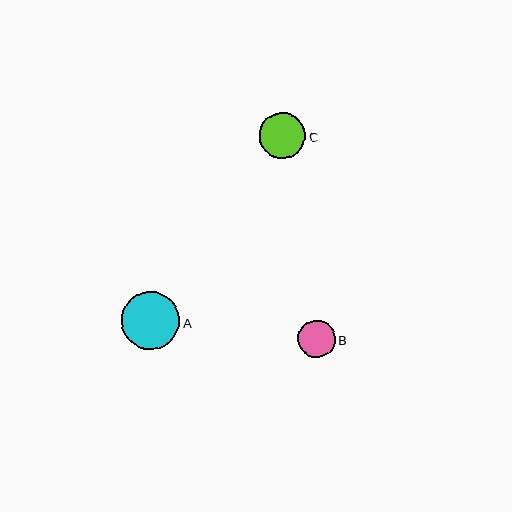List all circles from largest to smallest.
From largest to smallest: A, C, B.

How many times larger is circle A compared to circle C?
Circle A is approximately 1.3 times the size of circle C.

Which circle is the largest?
Circle A is the largest with a size of approximately 59 pixels.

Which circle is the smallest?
Circle B is the smallest with a size of approximately 37 pixels.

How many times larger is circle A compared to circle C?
Circle A is approximately 1.3 times the size of circle C.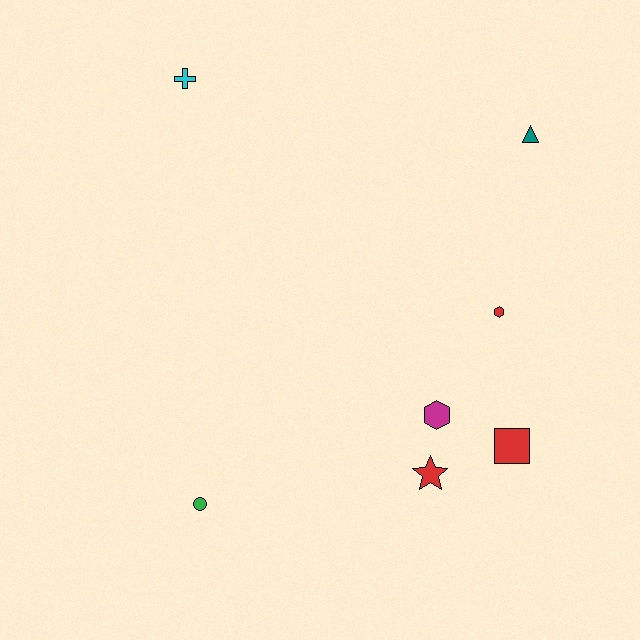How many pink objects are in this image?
There are no pink objects.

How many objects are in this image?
There are 7 objects.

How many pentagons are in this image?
There are no pentagons.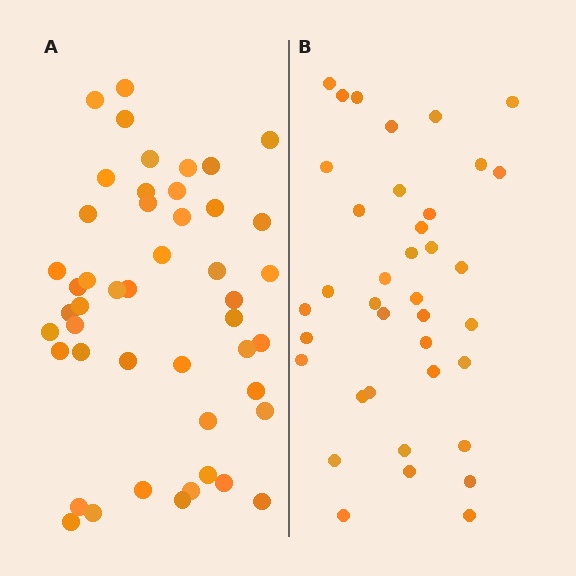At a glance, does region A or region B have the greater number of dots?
Region A (the left region) has more dots.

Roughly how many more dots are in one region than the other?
Region A has roughly 8 or so more dots than region B.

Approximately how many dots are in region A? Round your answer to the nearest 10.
About 50 dots. (The exact count is 47, which rounds to 50.)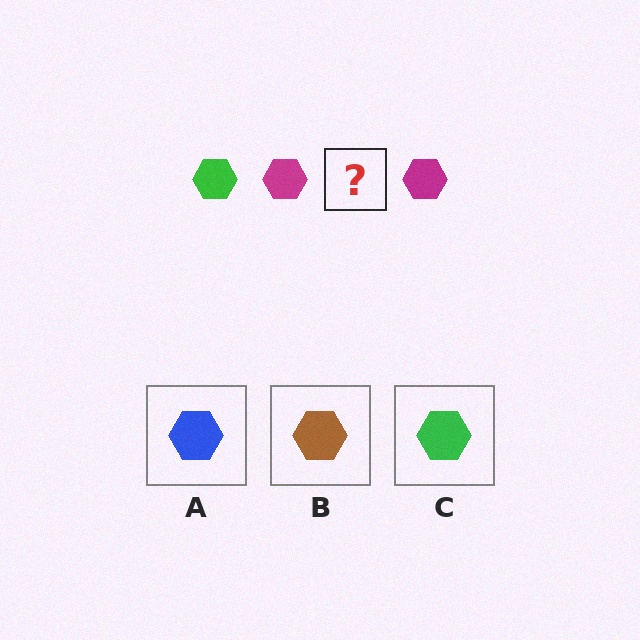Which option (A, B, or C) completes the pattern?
C.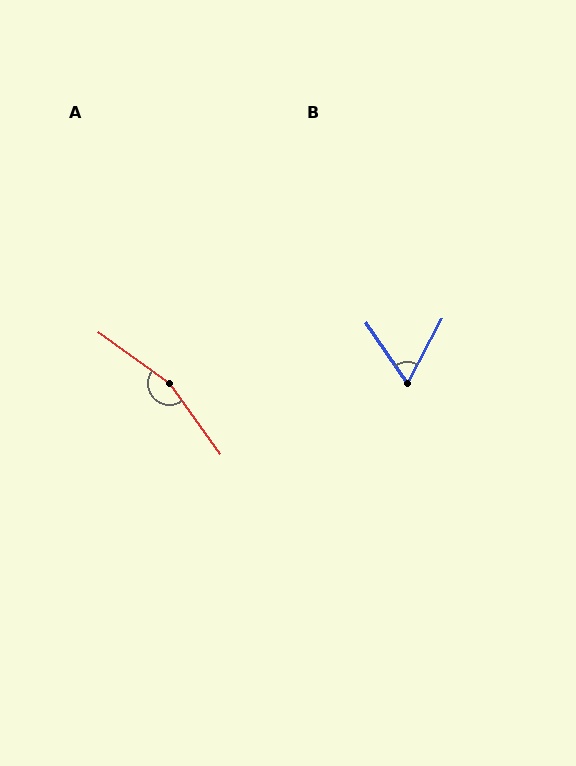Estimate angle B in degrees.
Approximately 63 degrees.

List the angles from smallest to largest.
B (63°), A (162°).